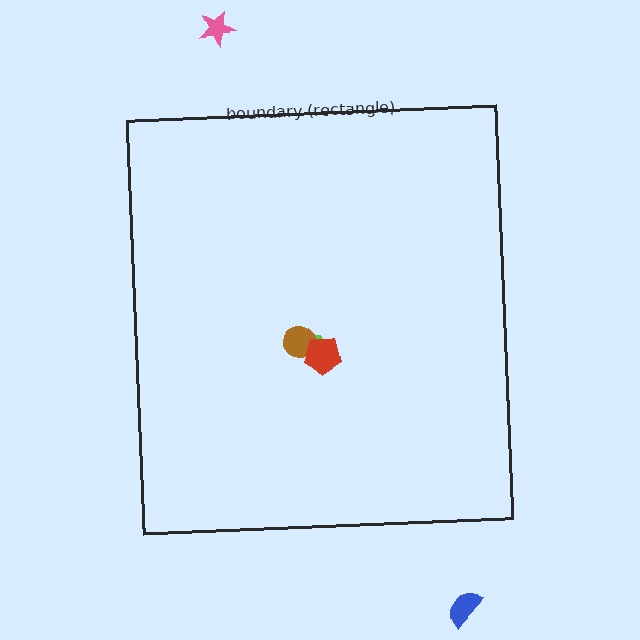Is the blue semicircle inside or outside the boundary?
Outside.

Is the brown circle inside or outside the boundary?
Inside.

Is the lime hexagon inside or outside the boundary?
Inside.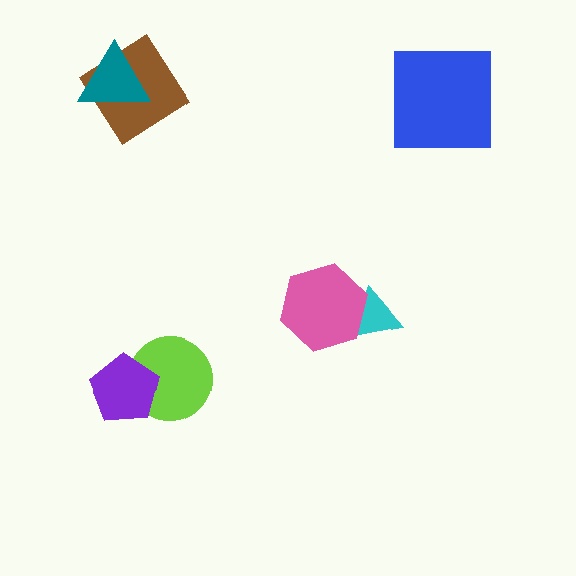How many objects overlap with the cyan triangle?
1 object overlaps with the cyan triangle.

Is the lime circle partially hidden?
Yes, it is partially covered by another shape.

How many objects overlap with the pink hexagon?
1 object overlaps with the pink hexagon.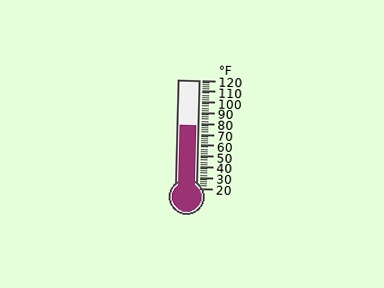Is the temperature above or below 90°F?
The temperature is below 90°F.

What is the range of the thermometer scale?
The thermometer scale ranges from 20°F to 120°F.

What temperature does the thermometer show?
The thermometer shows approximately 78°F.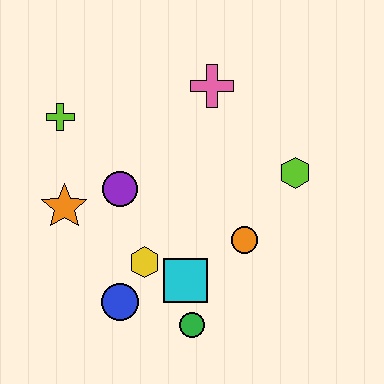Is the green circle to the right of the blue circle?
Yes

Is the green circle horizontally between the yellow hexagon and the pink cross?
Yes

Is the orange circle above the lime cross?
No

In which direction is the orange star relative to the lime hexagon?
The orange star is to the left of the lime hexagon.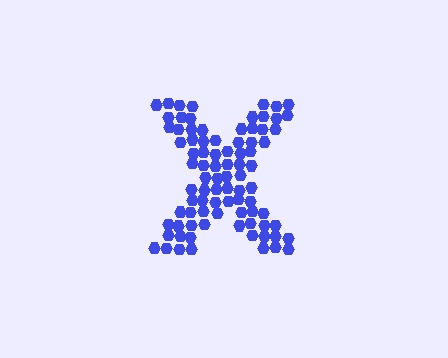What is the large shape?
The large shape is the letter X.